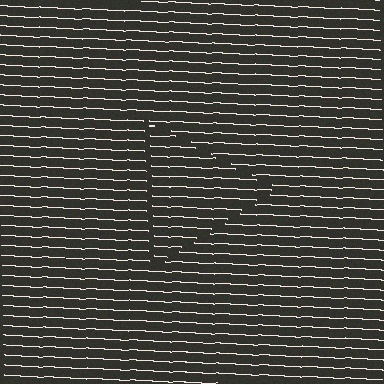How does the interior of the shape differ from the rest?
The interior of the shape contains the same grating, shifted by half a period — the contour is defined by the phase discontinuity where line-ends from the inner and outer gratings abut.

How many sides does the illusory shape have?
3 sides — the line-ends trace a triangle.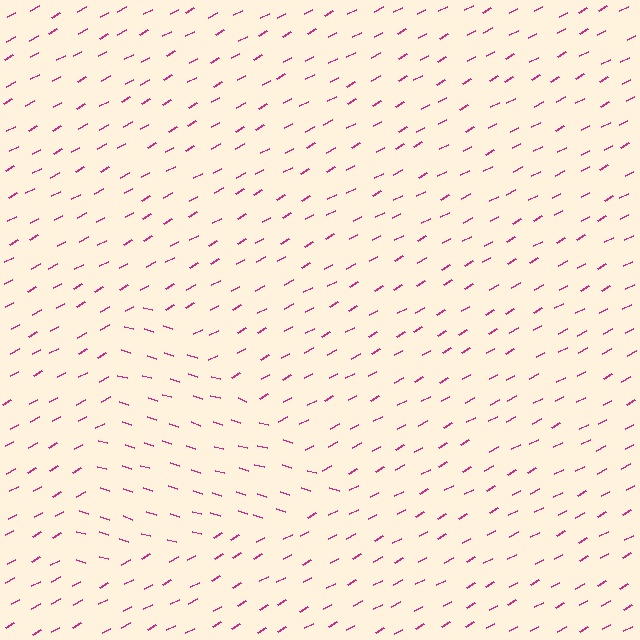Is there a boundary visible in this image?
Yes, there is a texture boundary formed by a change in line orientation.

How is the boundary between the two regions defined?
The boundary is defined purely by a change in line orientation (approximately 45 degrees difference). All lines are the same color and thickness.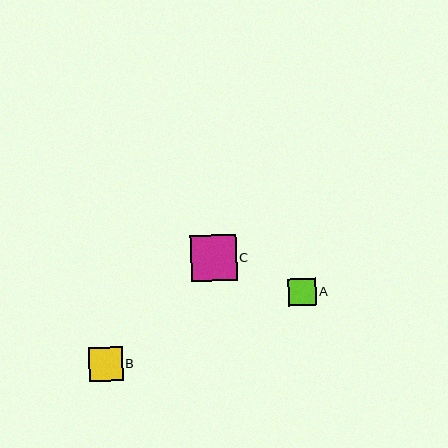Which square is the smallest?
Square A is the smallest with a size of approximately 27 pixels.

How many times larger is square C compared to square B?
Square C is approximately 1.3 times the size of square B.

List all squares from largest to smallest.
From largest to smallest: C, B, A.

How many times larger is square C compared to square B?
Square C is approximately 1.3 times the size of square B.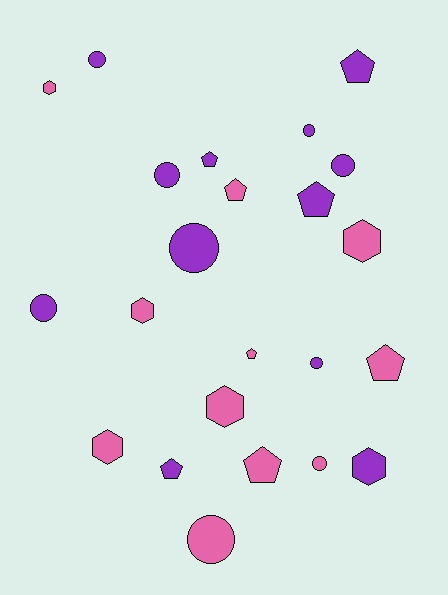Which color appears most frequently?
Purple, with 12 objects.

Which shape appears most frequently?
Circle, with 9 objects.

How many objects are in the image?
There are 23 objects.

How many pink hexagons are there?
There are 5 pink hexagons.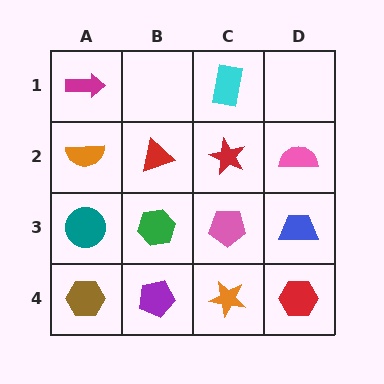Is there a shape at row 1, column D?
No, that cell is empty.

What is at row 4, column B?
A purple pentagon.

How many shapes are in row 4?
4 shapes.